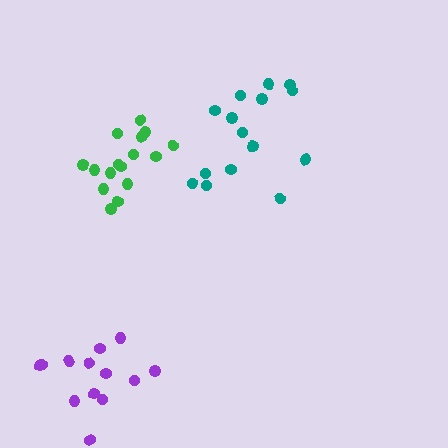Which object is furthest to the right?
The teal cluster is rightmost.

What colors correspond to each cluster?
The clusters are colored: teal, green, purple.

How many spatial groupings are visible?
There are 3 spatial groupings.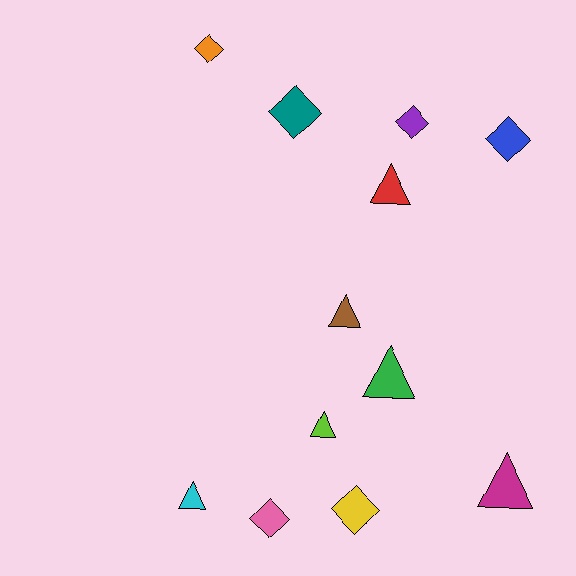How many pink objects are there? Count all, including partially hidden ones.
There is 1 pink object.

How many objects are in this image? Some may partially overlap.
There are 12 objects.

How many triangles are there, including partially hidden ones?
There are 6 triangles.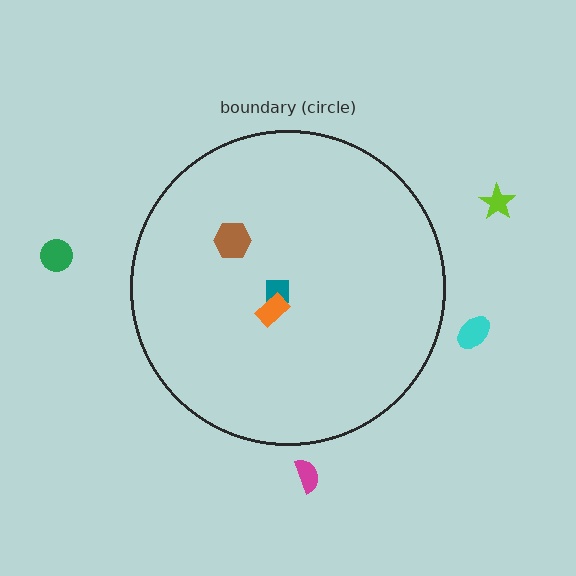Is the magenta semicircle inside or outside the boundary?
Outside.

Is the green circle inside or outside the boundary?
Outside.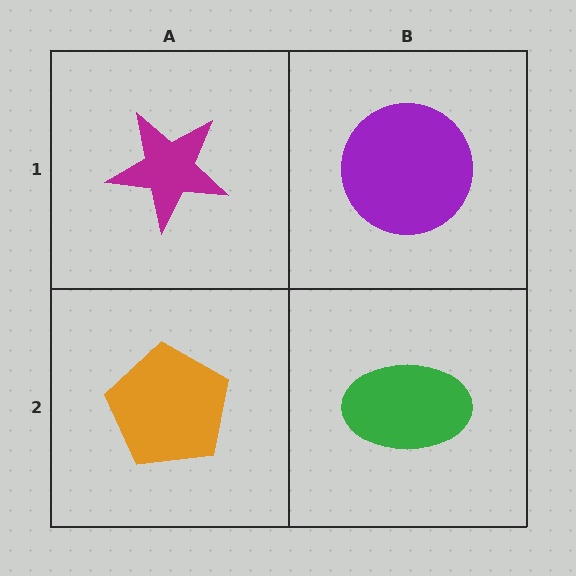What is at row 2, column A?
An orange pentagon.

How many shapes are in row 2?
2 shapes.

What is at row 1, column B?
A purple circle.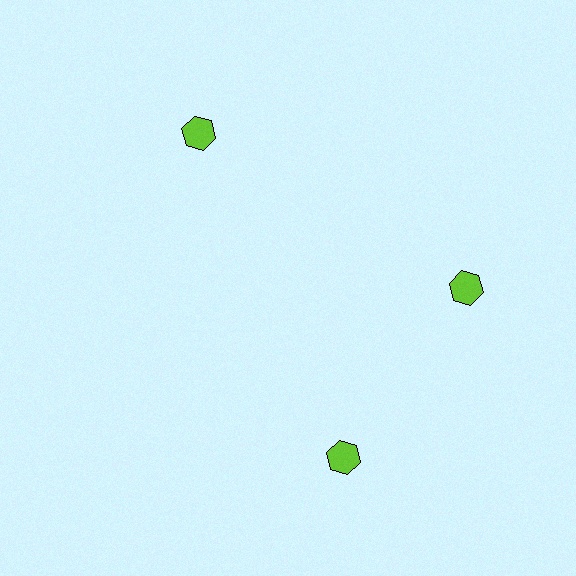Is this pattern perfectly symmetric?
No. The 3 lime hexagons are arranged in a ring, but one element near the 7 o'clock position is rotated out of alignment along the ring, breaking the 3-fold rotational symmetry.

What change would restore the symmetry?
The symmetry would be restored by rotating it back into even spacing with its neighbors so that all 3 hexagons sit at equal angles and equal distance from the center.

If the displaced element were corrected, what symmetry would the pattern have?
It would have 3-fold rotational symmetry — the pattern would map onto itself every 120 degrees.